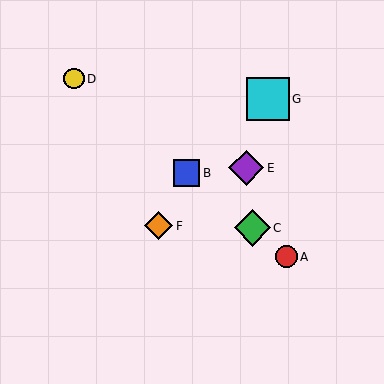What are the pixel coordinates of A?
Object A is at (286, 257).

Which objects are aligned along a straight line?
Objects A, B, C, D are aligned along a straight line.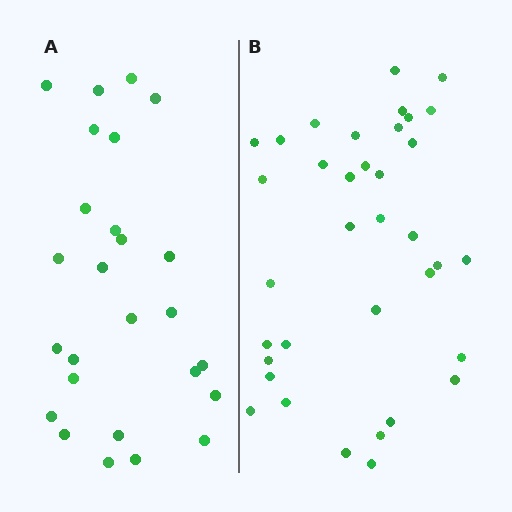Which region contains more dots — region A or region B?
Region B (the right region) has more dots.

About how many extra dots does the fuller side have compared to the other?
Region B has roughly 10 or so more dots than region A.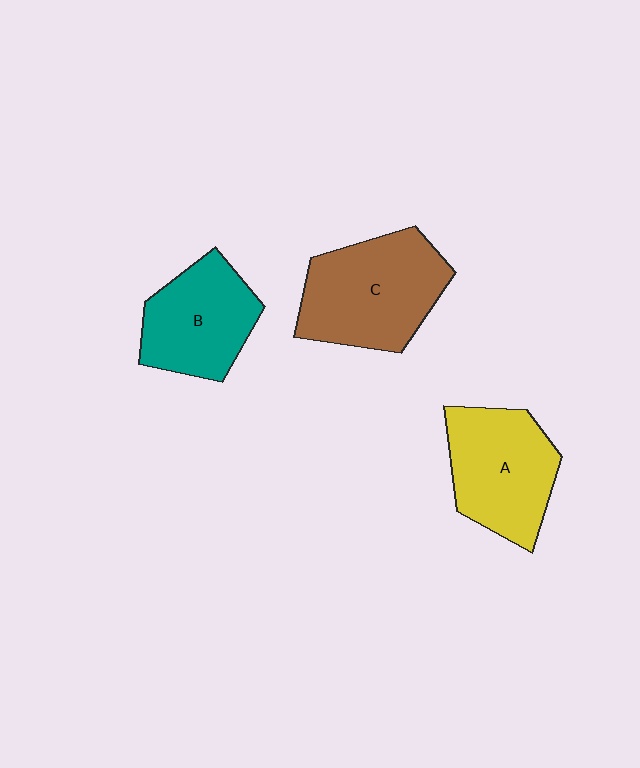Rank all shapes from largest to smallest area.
From largest to smallest: C (brown), A (yellow), B (teal).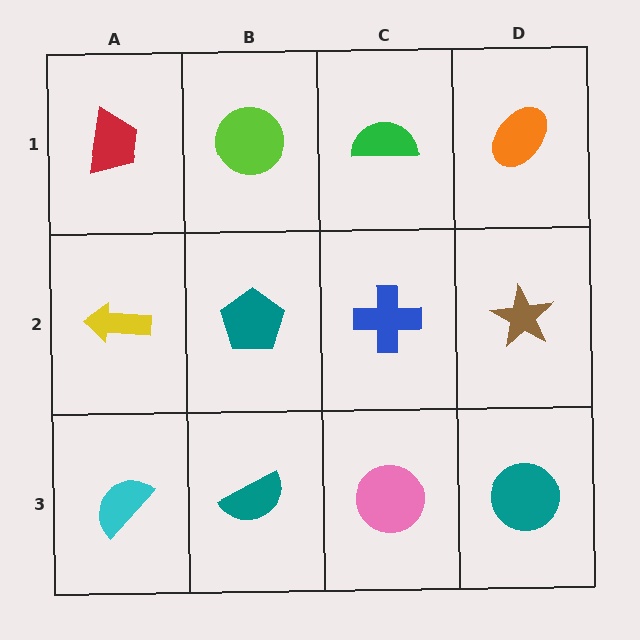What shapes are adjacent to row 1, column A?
A yellow arrow (row 2, column A), a lime circle (row 1, column B).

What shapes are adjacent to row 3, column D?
A brown star (row 2, column D), a pink circle (row 3, column C).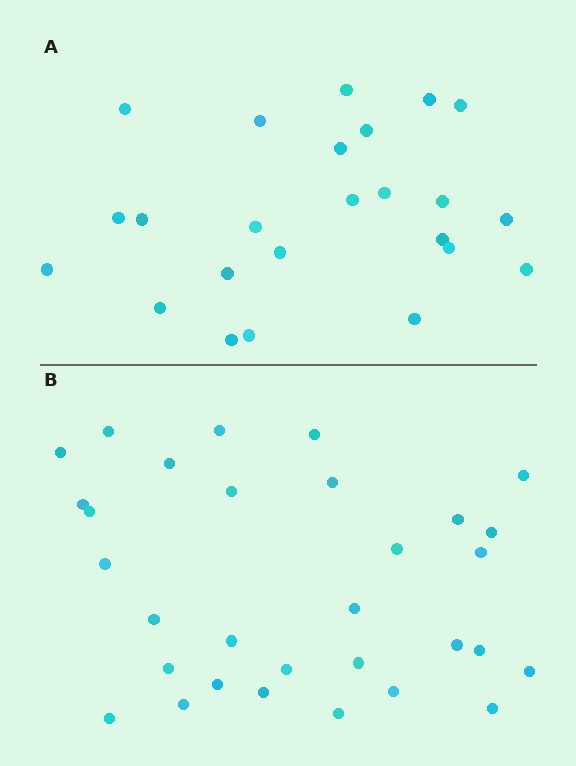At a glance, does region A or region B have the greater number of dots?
Region B (the bottom region) has more dots.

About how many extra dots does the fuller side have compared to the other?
Region B has roughly 8 or so more dots than region A.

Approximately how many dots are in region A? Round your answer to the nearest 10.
About 20 dots. (The exact count is 24, which rounds to 20.)